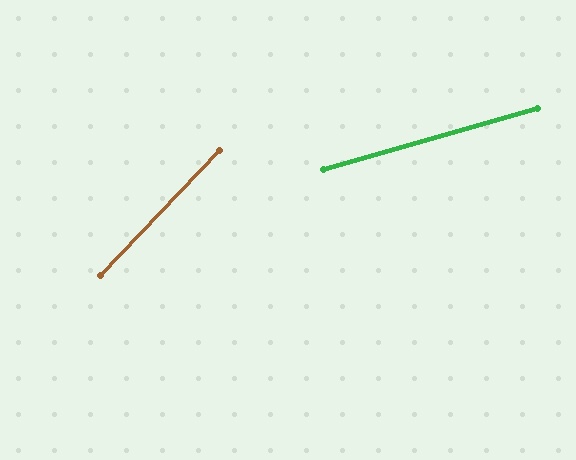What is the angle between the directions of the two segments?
Approximately 31 degrees.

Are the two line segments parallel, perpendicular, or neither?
Neither parallel nor perpendicular — they differ by about 31°.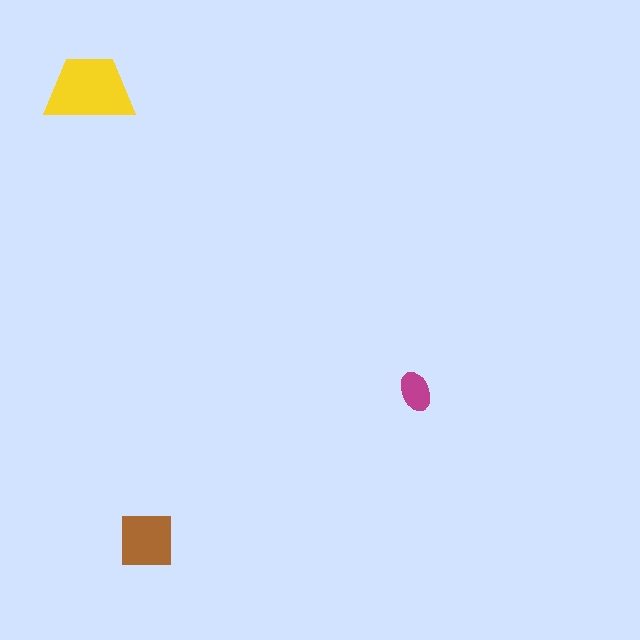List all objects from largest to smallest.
The yellow trapezoid, the brown square, the magenta ellipse.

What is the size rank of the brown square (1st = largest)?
2nd.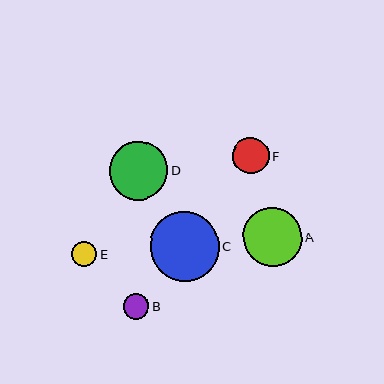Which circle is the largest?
Circle C is the largest with a size of approximately 69 pixels.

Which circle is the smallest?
Circle B is the smallest with a size of approximately 25 pixels.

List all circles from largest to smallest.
From largest to smallest: C, D, A, F, E, B.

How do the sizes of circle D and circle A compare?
Circle D and circle A are approximately the same size.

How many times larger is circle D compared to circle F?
Circle D is approximately 1.6 times the size of circle F.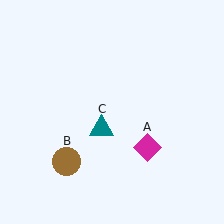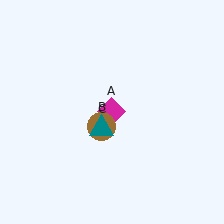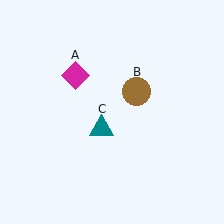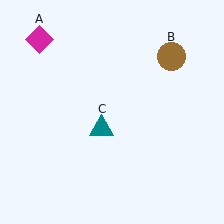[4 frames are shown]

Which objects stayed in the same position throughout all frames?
Teal triangle (object C) remained stationary.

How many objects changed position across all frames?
2 objects changed position: magenta diamond (object A), brown circle (object B).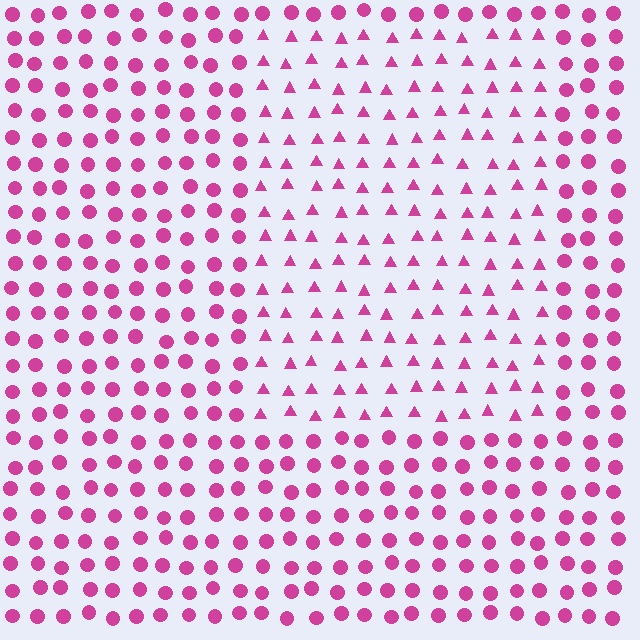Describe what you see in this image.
The image is filled with small magenta elements arranged in a uniform grid. A rectangle-shaped region contains triangles, while the surrounding area contains circles. The boundary is defined purely by the change in element shape.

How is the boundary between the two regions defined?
The boundary is defined by a change in element shape: triangles inside vs. circles outside. All elements share the same color and spacing.